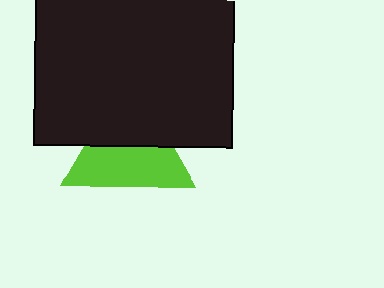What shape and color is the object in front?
The object in front is a black square.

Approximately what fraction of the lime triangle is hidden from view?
Roughly 44% of the lime triangle is hidden behind the black square.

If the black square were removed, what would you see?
You would see the complete lime triangle.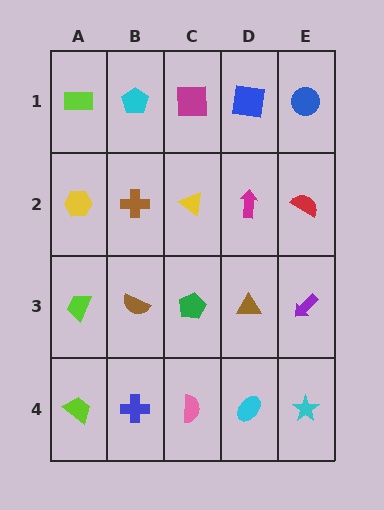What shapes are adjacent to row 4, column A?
A lime trapezoid (row 3, column A), a blue cross (row 4, column B).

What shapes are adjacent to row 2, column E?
A blue circle (row 1, column E), a purple arrow (row 3, column E), a magenta arrow (row 2, column D).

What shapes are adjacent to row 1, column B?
A brown cross (row 2, column B), a lime rectangle (row 1, column A), a magenta square (row 1, column C).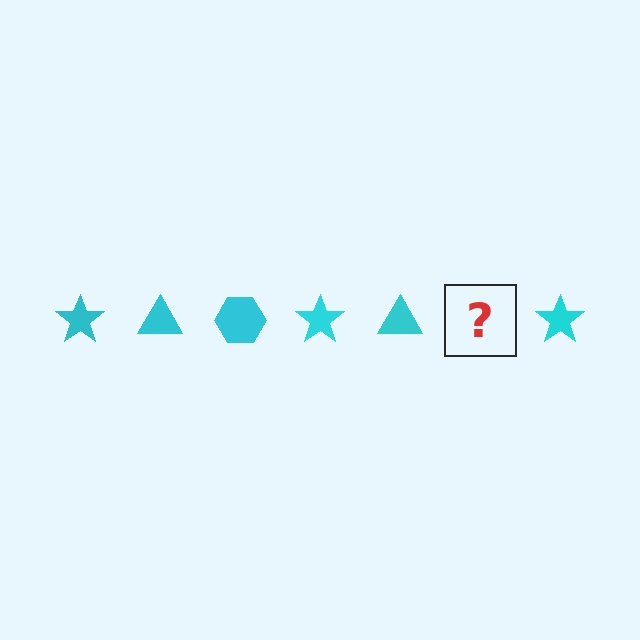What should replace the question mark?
The question mark should be replaced with a cyan hexagon.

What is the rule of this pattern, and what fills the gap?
The rule is that the pattern cycles through star, triangle, hexagon shapes in cyan. The gap should be filled with a cyan hexagon.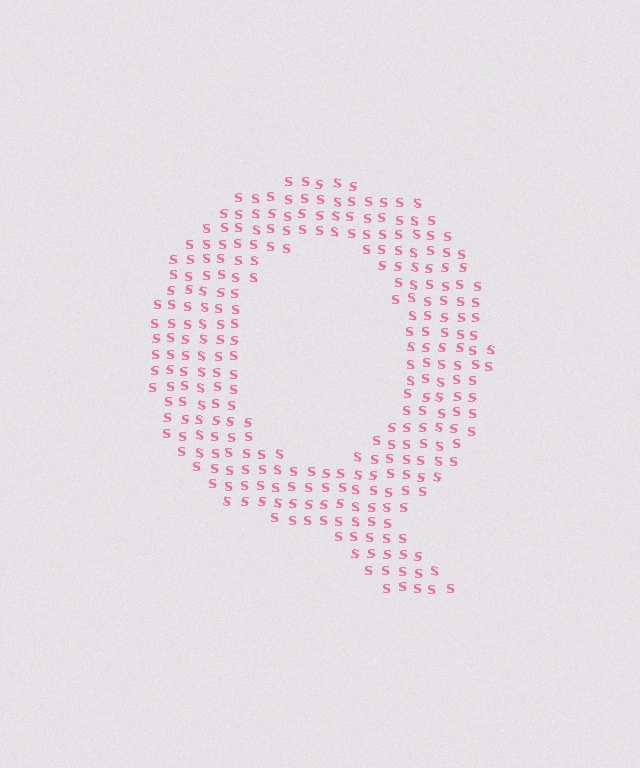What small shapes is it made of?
It is made of small letter S's.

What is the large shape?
The large shape is the letter Q.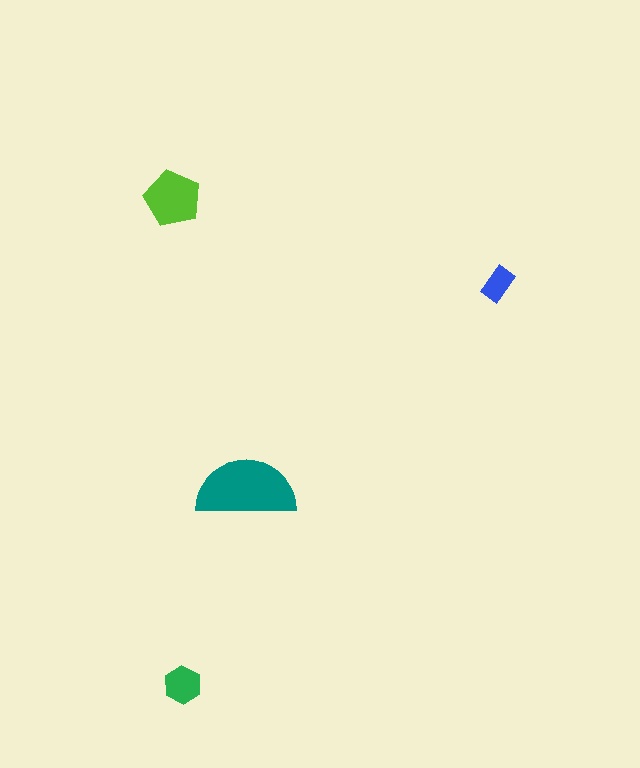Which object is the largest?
The teal semicircle.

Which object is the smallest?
The blue rectangle.